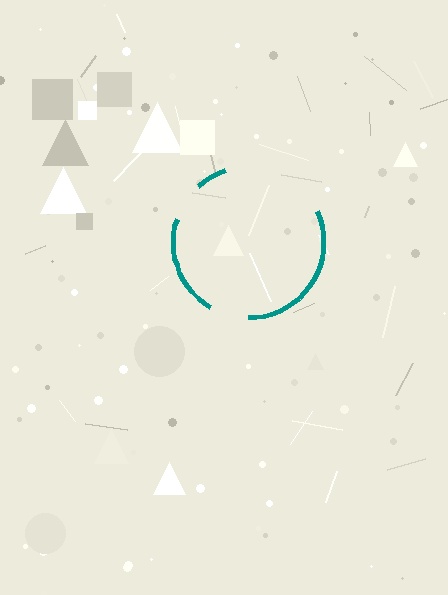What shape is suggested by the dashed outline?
The dashed outline suggests a circle.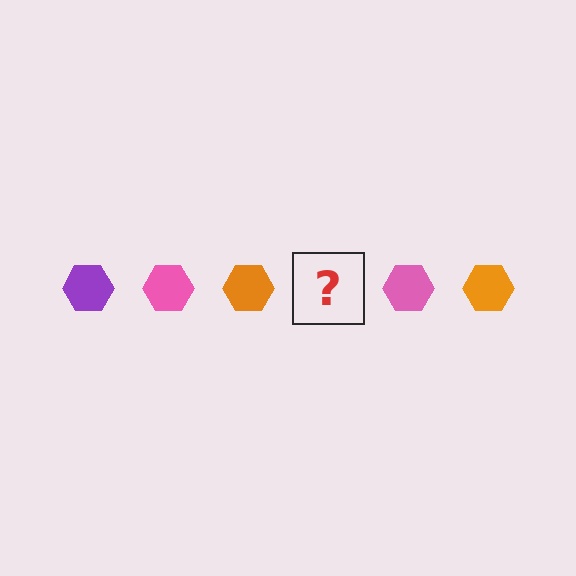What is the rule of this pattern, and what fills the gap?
The rule is that the pattern cycles through purple, pink, orange hexagons. The gap should be filled with a purple hexagon.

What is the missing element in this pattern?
The missing element is a purple hexagon.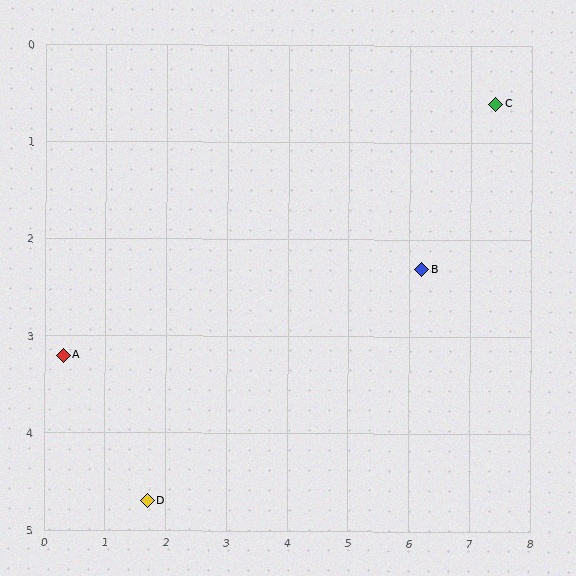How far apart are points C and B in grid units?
Points C and B are about 2.1 grid units apart.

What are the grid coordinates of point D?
Point D is at approximately (1.7, 4.7).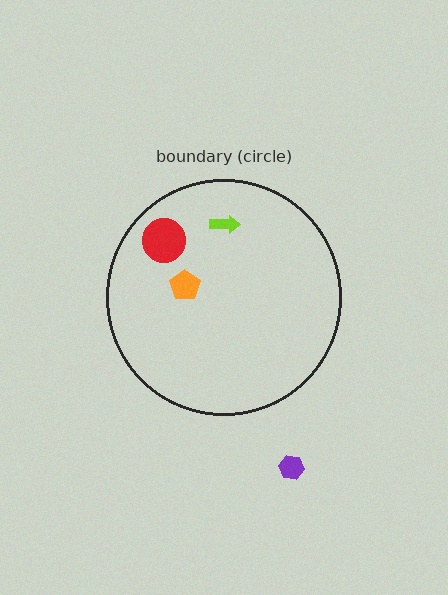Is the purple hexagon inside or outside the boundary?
Outside.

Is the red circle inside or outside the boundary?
Inside.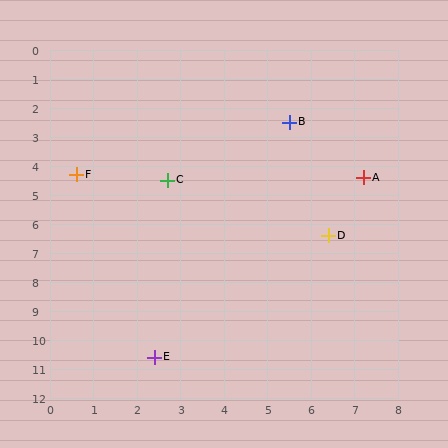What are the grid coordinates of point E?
Point E is at approximately (2.4, 10.6).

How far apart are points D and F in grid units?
Points D and F are about 6.2 grid units apart.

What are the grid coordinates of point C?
Point C is at approximately (2.7, 4.5).